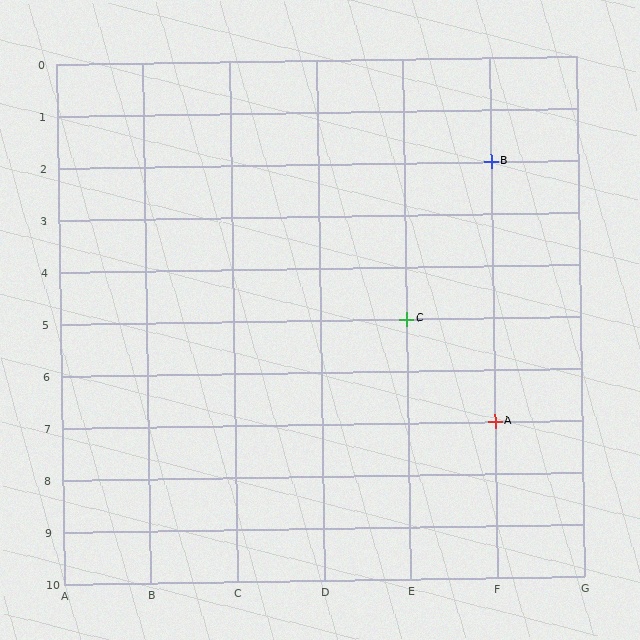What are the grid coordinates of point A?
Point A is at grid coordinates (F, 7).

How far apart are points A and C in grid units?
Points A and C are 1 column and 2 rows apart (about 2.2 grid units diagonally).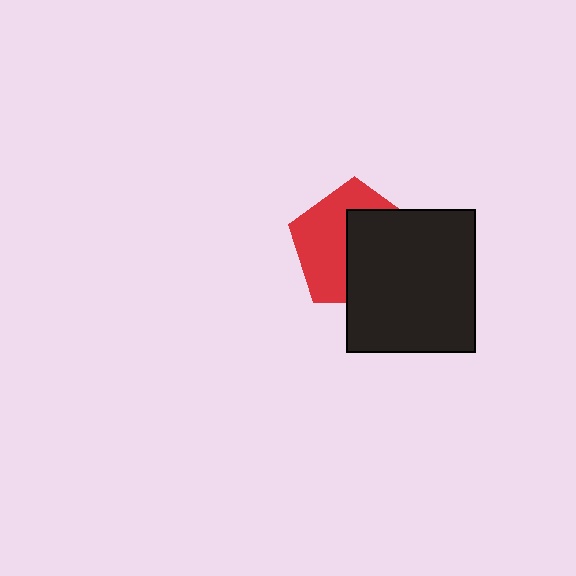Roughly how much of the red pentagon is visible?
About half of it is visible (roughly 49%).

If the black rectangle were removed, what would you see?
You would see the complete red pentagon.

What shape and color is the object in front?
The object in front is a black rectangle.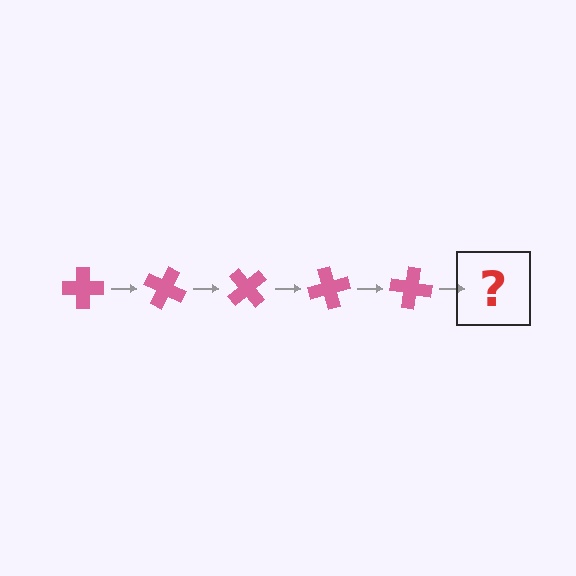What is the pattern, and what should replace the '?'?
The pattern is that the cross rotates 25 degrees each step. The '?' should be a pink cross rotated 125 degrees.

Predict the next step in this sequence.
The next step is a pink cross rotated 125 degrees.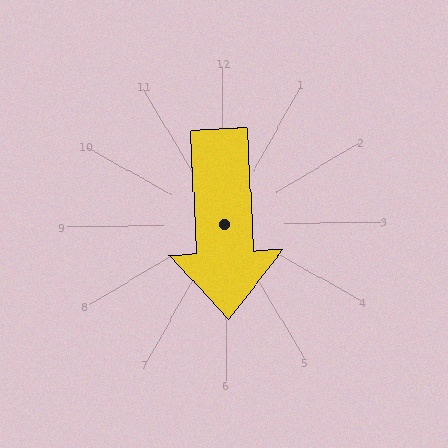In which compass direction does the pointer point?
South.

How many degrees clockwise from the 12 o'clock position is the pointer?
Approximately 178 degrees.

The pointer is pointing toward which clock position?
Roughly 6 o'clock.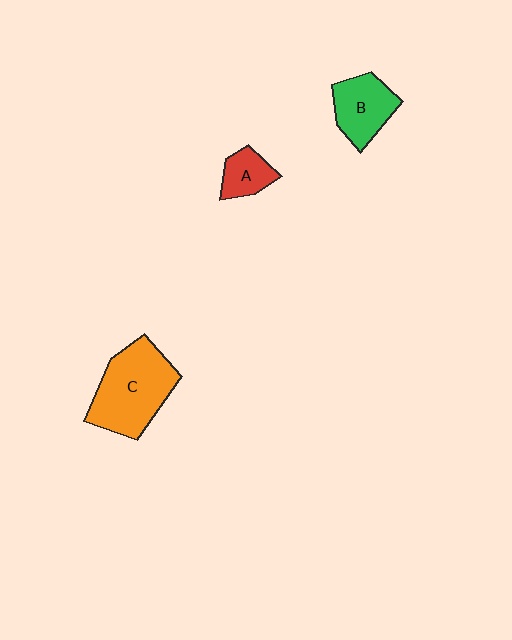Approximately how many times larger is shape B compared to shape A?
Approximately 1.7 times.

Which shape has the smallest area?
Shape A (red).